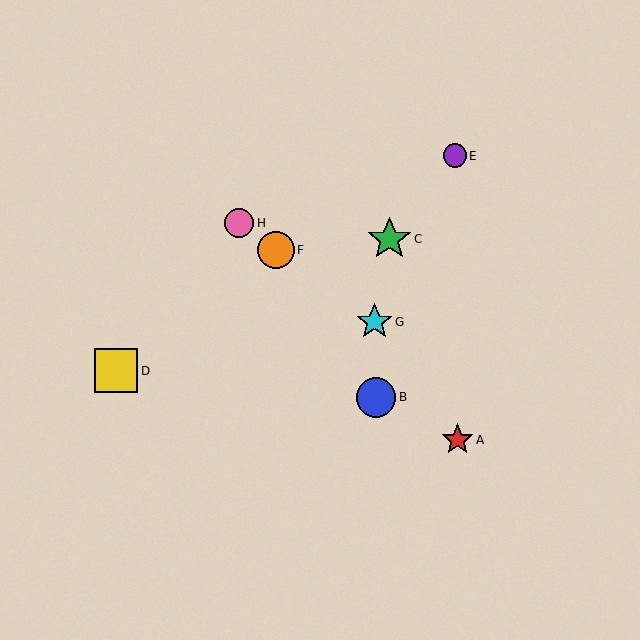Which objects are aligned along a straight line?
Objects F, G, H are aligned along a straight line.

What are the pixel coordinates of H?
Object H is at (239, 223).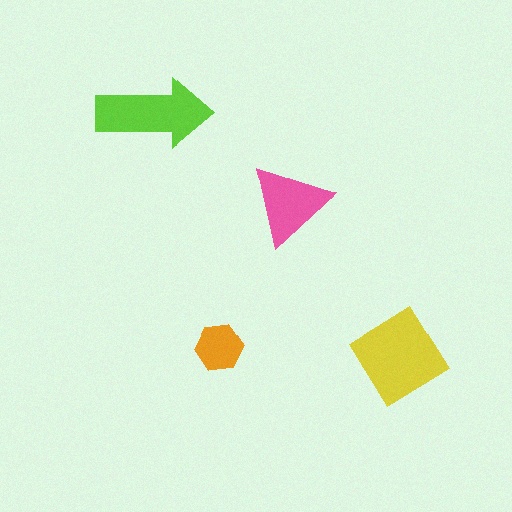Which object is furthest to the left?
The lime arrow is leftmost.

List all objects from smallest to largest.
The orange hexagon, the pink triangle, the lime arrow, the yellow diamond.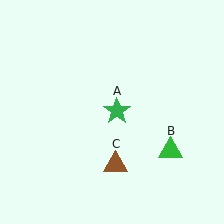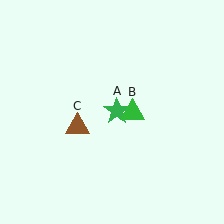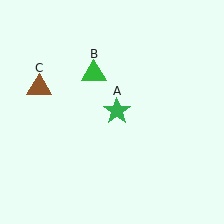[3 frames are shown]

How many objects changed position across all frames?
2 objects changed position: green triangle (object B), brown triangle (object C).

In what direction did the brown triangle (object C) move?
The brown triangle (object C) moved up and to the left.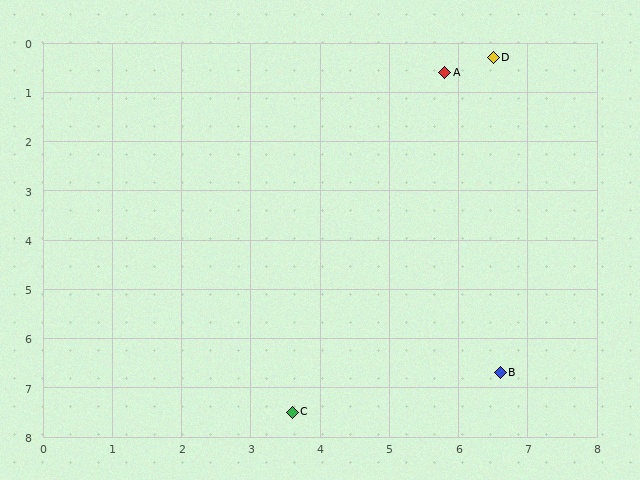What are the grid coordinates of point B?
Point B is at approximately (6.6, 6.7).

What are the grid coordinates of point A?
Point A is at approximately (5.8, 0.6).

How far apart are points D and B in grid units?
Points D and B are about 6.4 grid units apart.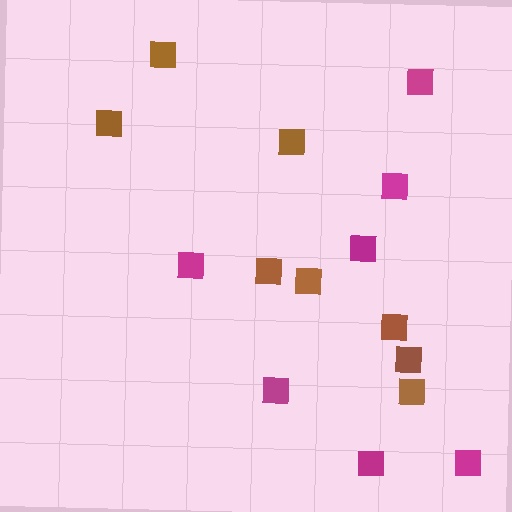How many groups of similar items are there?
There are 2 groups: one group of brown squares (8) and one group of magenta squares (7).